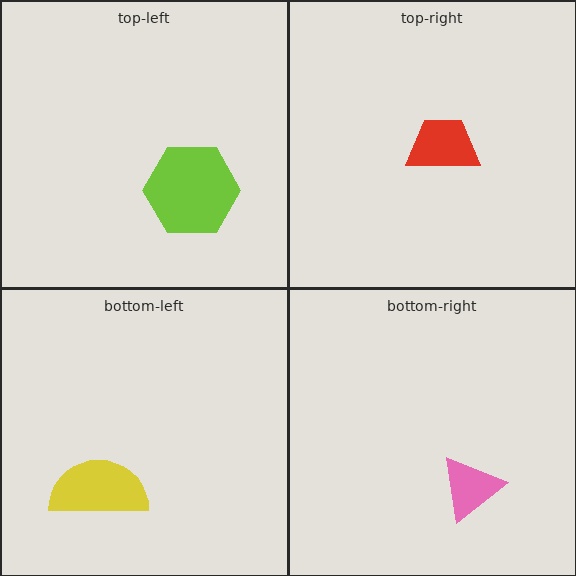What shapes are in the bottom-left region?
The yellow semicircle.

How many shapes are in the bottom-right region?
1.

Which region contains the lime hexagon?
The top-left region.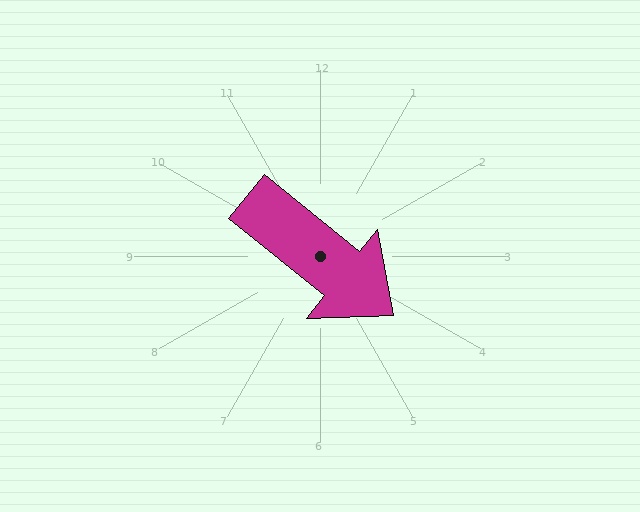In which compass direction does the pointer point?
Southeast.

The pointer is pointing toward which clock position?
Roughly 4 o'clock.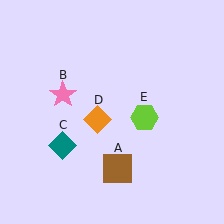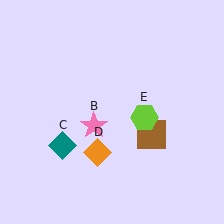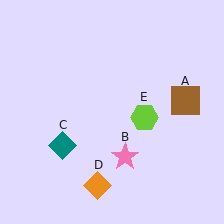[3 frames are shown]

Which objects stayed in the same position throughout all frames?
Teal diamond (object C) and lime hexagon (object E) remained stationary.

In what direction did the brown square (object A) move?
The brown square (object A) moved up and to the right.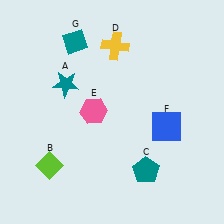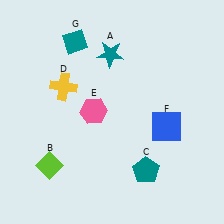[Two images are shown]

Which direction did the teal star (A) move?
The teal star (A) moved right.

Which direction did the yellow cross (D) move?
The yellow cross (D) moved left.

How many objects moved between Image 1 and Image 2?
2 objects moved between the two images.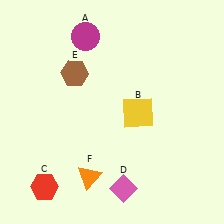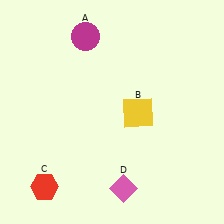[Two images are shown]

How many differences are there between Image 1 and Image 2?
There are 2 differences between the two images.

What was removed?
The brown hexagon (E), the orange triangle (F) were removed in Image 2.